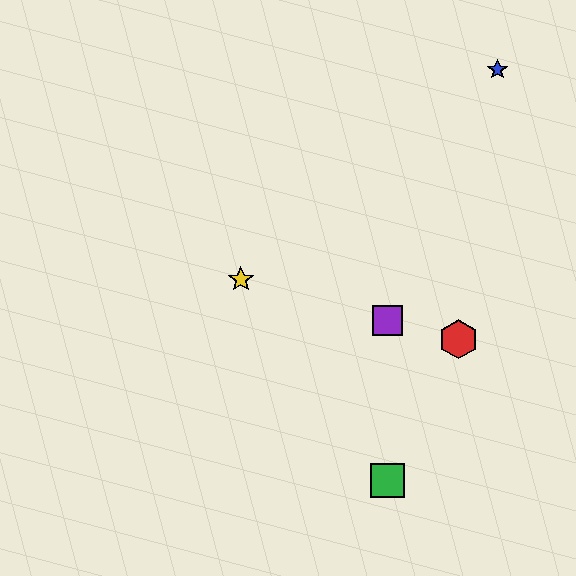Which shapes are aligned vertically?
The green square, the purple square are aligned vertically.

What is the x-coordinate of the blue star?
The blue star is at x≈497.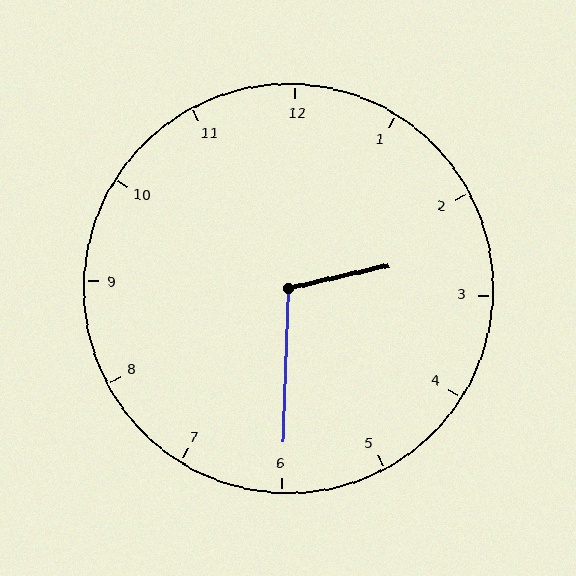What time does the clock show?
2:30.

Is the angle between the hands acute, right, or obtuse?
It is obtuse.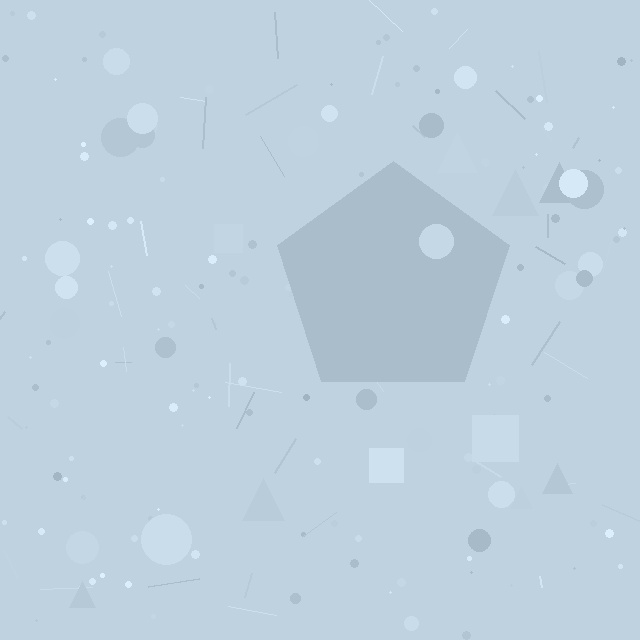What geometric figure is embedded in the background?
A pentagon is embedded in the background.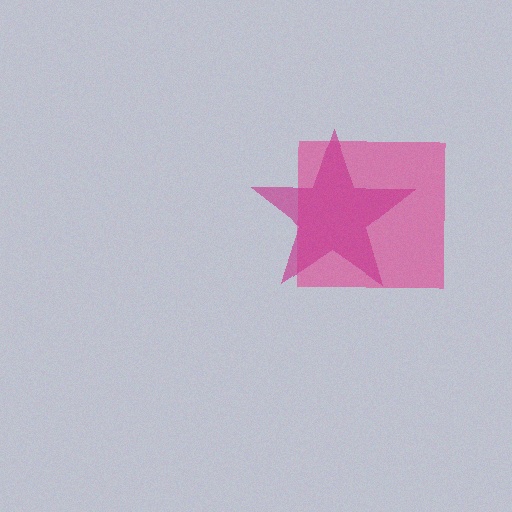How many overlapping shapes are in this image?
There are 2 overlapping shapes in the image.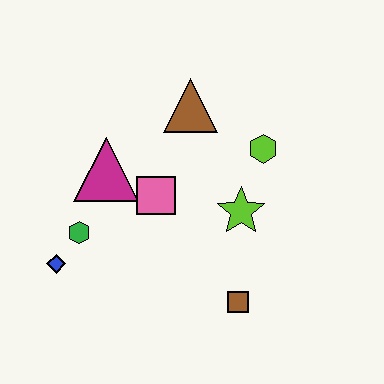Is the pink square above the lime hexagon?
No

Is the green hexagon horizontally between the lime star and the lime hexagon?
No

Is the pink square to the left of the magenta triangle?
No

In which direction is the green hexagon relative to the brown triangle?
The green hexagon is below the brown triangle.